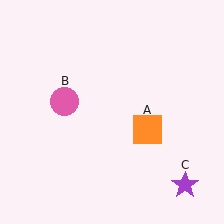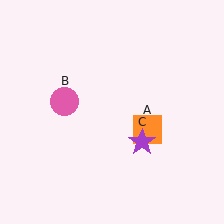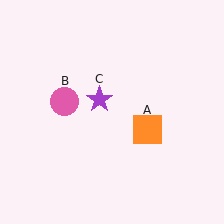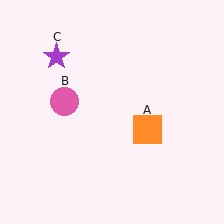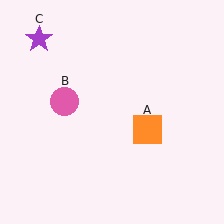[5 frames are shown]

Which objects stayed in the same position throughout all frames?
Orange square (object A) and pink circle (object B) remained stationary.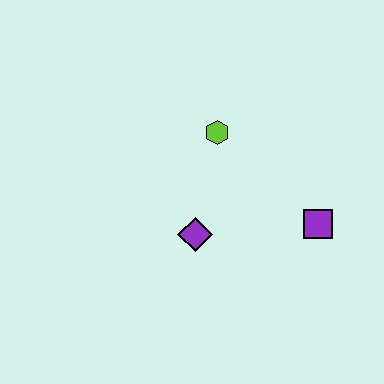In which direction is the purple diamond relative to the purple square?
The purple diamond is to the left of the purple square.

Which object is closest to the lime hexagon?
The purple diamond is closest to the lime hexagon.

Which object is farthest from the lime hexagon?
The purple square is farthest from the lime hexagon.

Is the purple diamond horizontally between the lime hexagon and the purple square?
No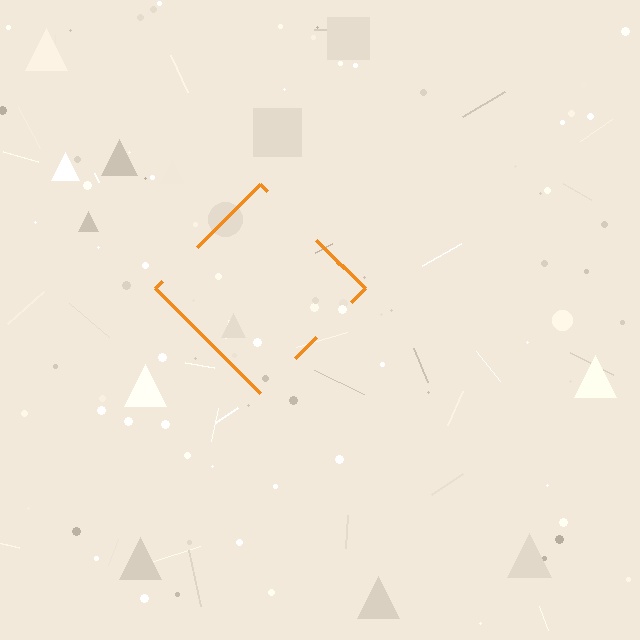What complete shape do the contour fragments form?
The contour fragments form a diamond.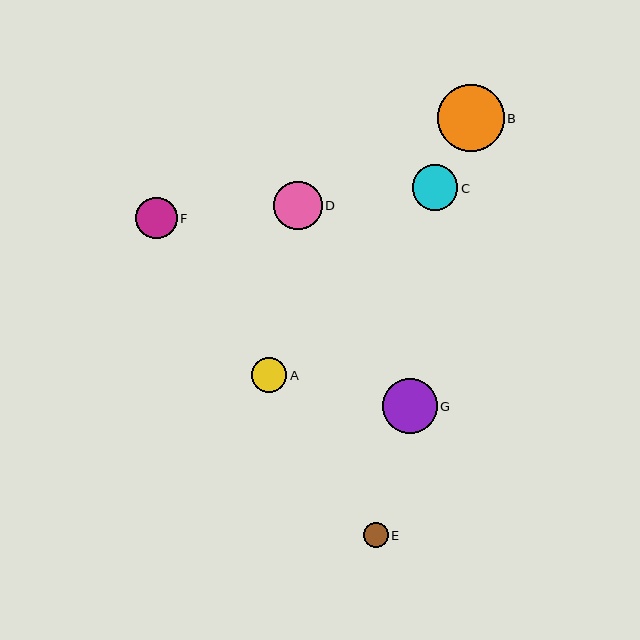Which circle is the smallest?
Circle E is the smallest with a size of approximately 25 pixels.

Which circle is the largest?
Circle B is the largest with a size of approximately 66 pixels.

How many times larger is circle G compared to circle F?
Circle G is approximately 1.3 times the size of circle F.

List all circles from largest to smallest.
From largest to smallest: B, G, D, C, F, A, E.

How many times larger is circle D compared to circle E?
Circle D is approximately 2.0 times the size of circle E.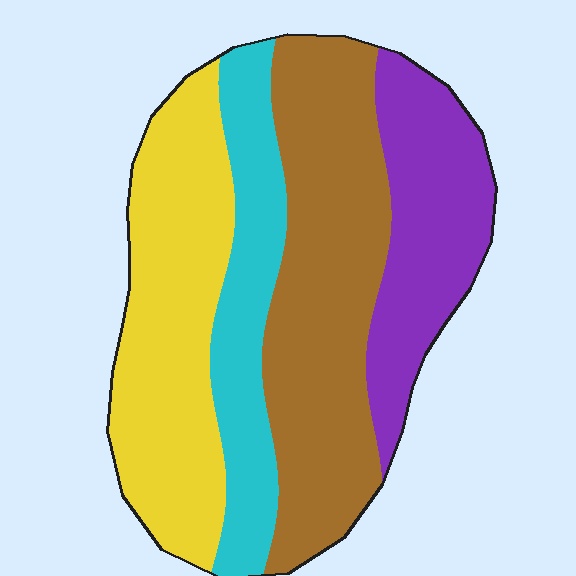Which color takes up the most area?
Brown, at roughly 35%.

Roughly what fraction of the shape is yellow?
Yellow takes up about one quarter (1/4) of the shape.